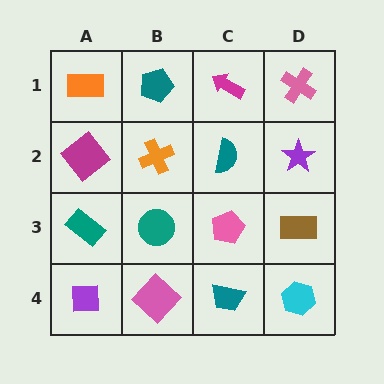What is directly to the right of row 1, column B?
A magenta arrow.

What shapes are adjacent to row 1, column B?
An orange cross (row 2, column B), an orange rectangle (row 1, column A), a magenta arrow (row 1, column C).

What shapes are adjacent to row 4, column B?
A teal circle (row 3, column B), a purple square (row 4, column A), a teal trapezoid (row 4, column C).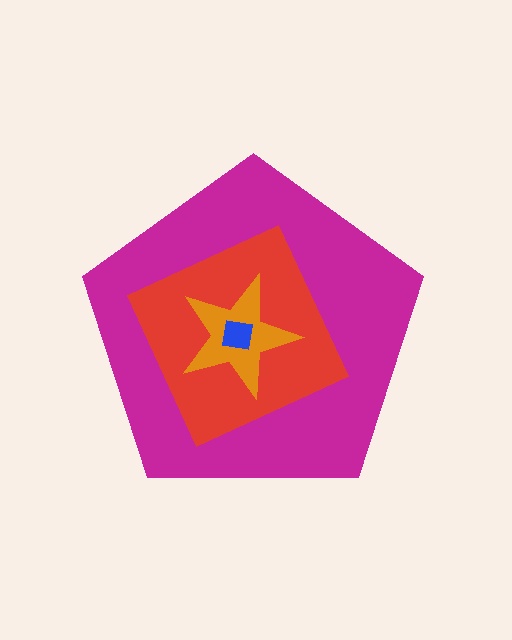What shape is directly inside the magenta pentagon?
The red diamond.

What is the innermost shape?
The blue square.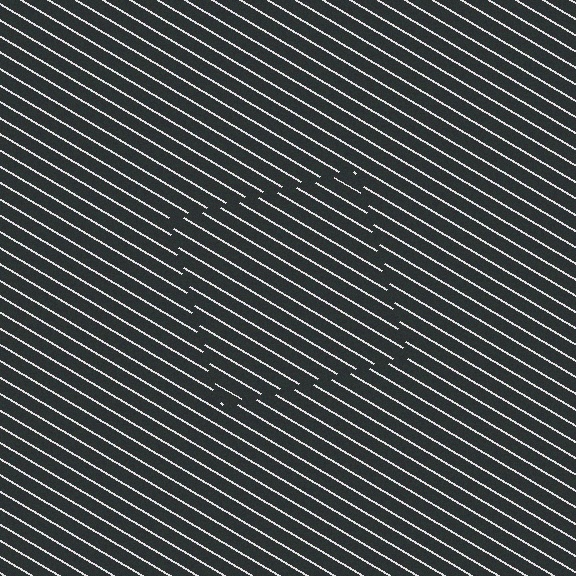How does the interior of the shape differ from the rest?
The interior of the shape contains the same grating, shifted by half a period — the contour is defined by the phase discontinuity where line-ends from the inner and outer gratings abut.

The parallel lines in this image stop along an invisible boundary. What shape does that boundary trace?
An illusory square. The interior of the shape contains the same grating, shifted by half a period — the contour is defined by the phase discontinuity where line-ends from the inner and outer gratings abut.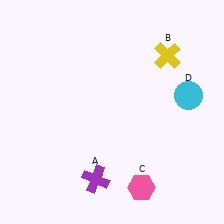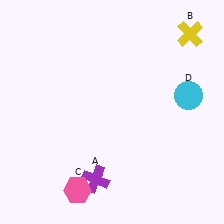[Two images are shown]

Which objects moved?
The objects that moved are: the yellow cross (B), the pink hexagon (C).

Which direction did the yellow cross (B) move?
The yellow cross (B) moved right.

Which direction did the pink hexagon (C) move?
The pink hexagon (C) moved left.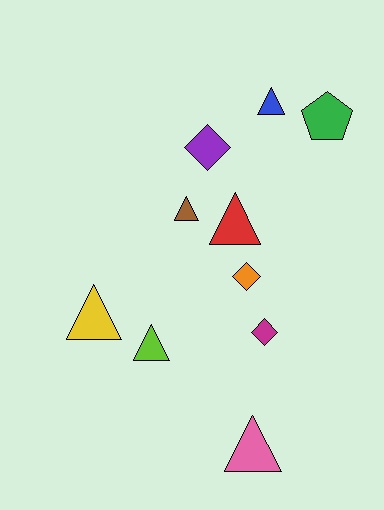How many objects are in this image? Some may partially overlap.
There are 10 objects.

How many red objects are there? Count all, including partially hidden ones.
There is 1 red object.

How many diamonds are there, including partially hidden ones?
There are 3 diamonds.